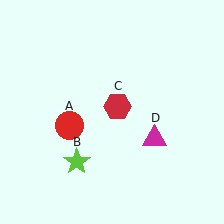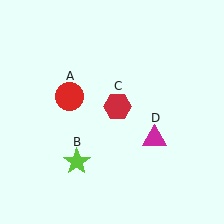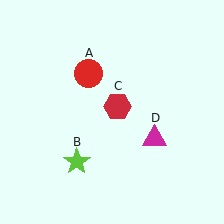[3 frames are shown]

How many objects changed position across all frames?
1 object changed position: red circle (object A).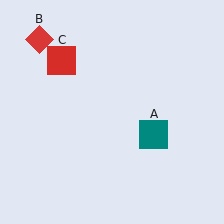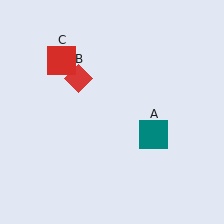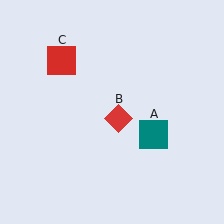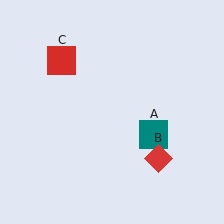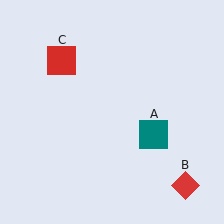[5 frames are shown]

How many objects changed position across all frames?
1 object changed position: red diamond (object B).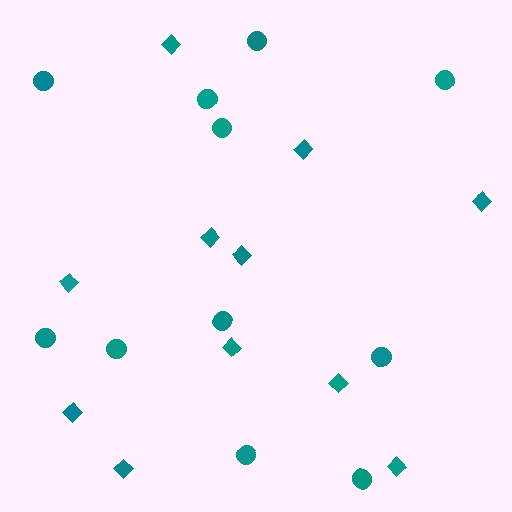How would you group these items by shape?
There are 2 groups: one group of diamonds (11) and one group of circles (11).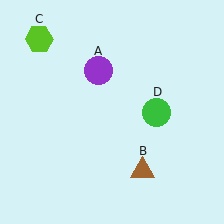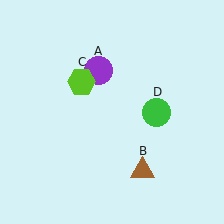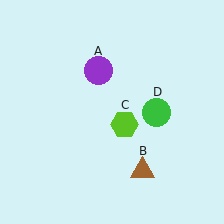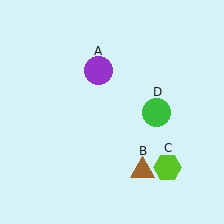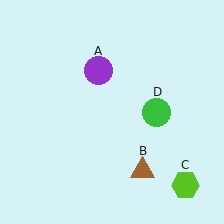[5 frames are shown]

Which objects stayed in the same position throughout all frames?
Purple circle (object A) and brown triangle (object B) and green circle (object D) remained stationary.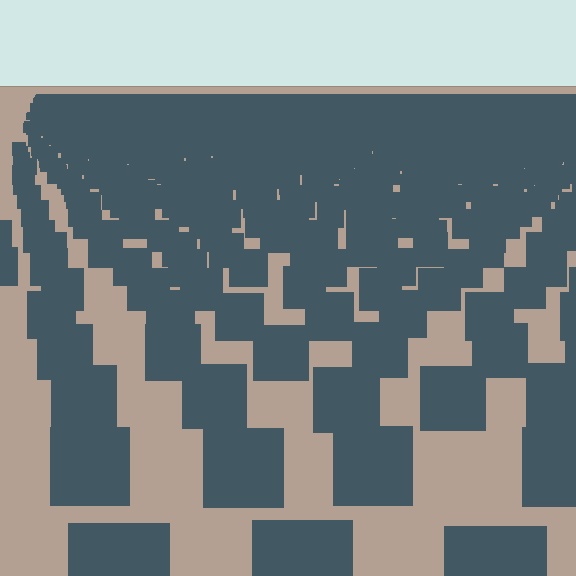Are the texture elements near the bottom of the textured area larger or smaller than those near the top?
Larger. Near the bottom, elements are closer to the viewer and appear at a bigger on-screen size.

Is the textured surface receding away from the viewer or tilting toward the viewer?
The surface is receding away from the viewer. Texture elements get smaller and denser toward the top.